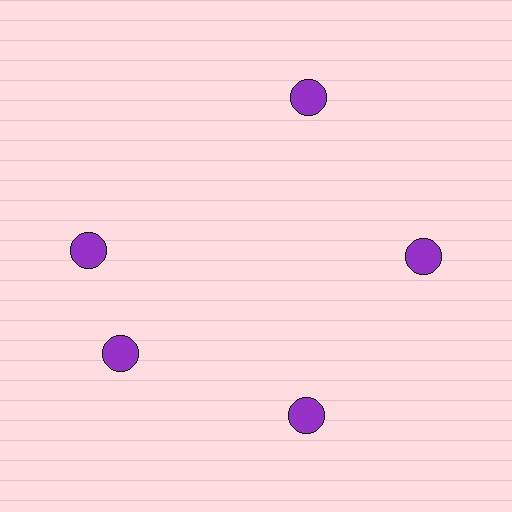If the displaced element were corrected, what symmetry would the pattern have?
It would have 5-fold rotational symmetry — the pattern would map onto itself every 72 degrees.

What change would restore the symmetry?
The symmetry would be restored by rotating it back into even spacing with its neighbors so that all 5 circles sit at equal angles and equal distance from the center.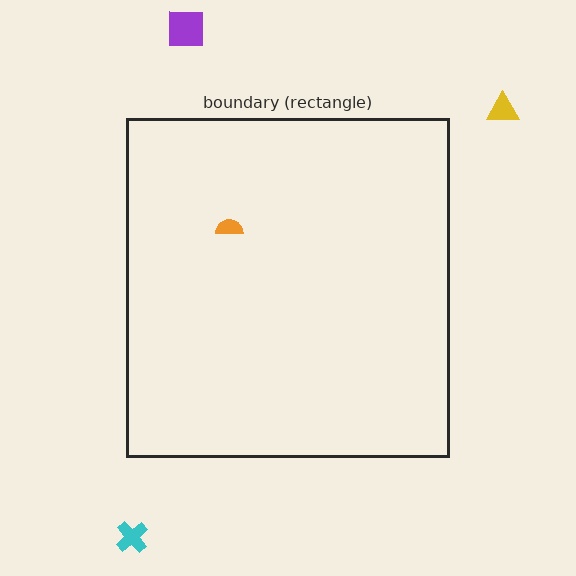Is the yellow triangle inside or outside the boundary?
Outside.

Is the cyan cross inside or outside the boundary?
Outside.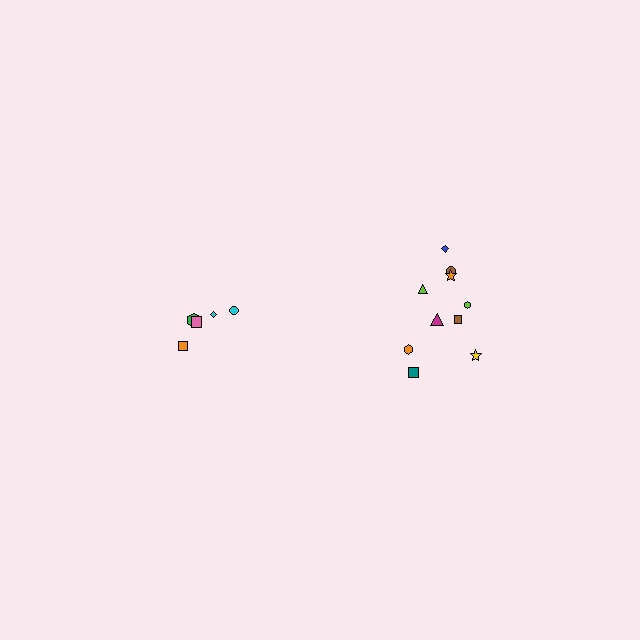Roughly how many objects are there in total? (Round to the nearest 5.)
Roughly 15 objects in total.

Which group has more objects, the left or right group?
The right group.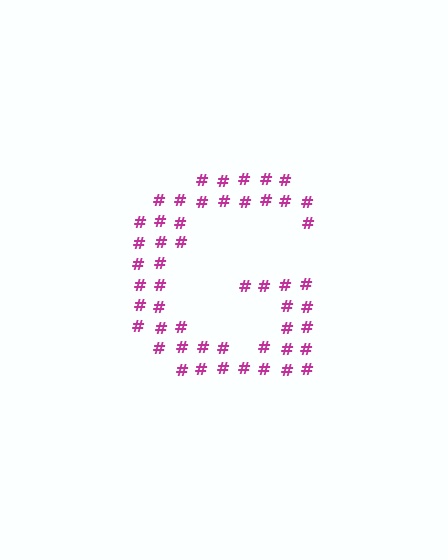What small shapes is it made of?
It is made of small hash symbols.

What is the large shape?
The large shape is the letter G.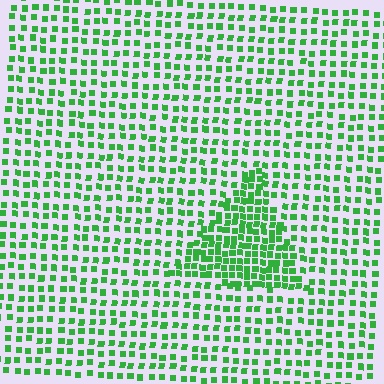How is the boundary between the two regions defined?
The boundary is defined by a change in element density (approximately 1.9x ratio). All elements are the same color, size, and shape.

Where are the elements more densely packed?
The elements are more densely packed inside the triangle boundary.